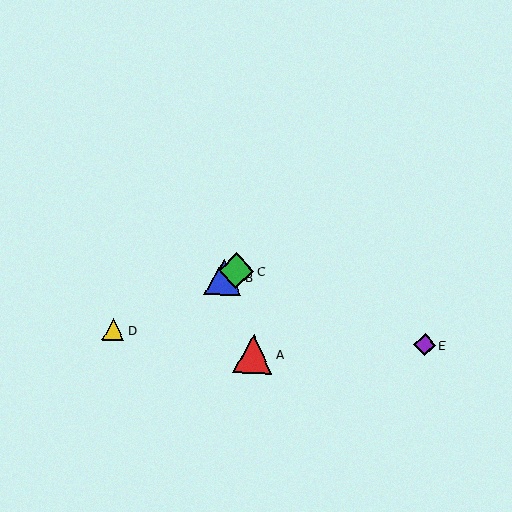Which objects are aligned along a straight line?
Objects B, C, D are aligned along a straight line.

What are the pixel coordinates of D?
Object D is at (113, 330).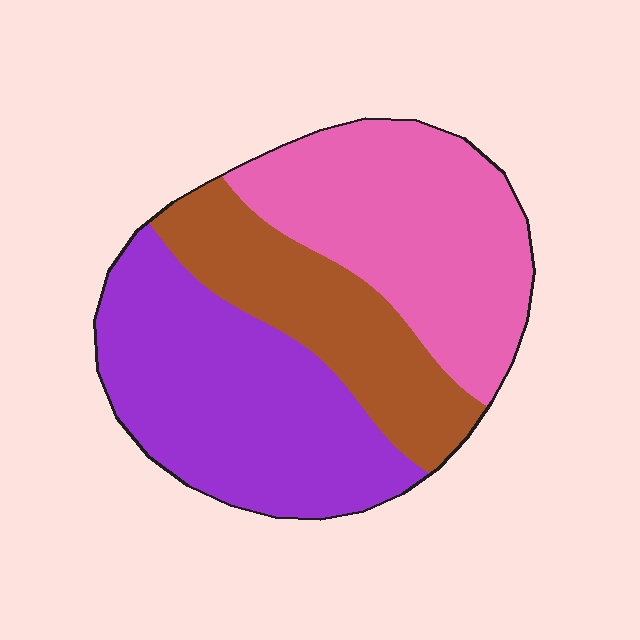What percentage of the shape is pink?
Pink takes up about three eighths (3/8) of the shape.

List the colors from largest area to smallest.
From largest to smallest: purple, pink, brown.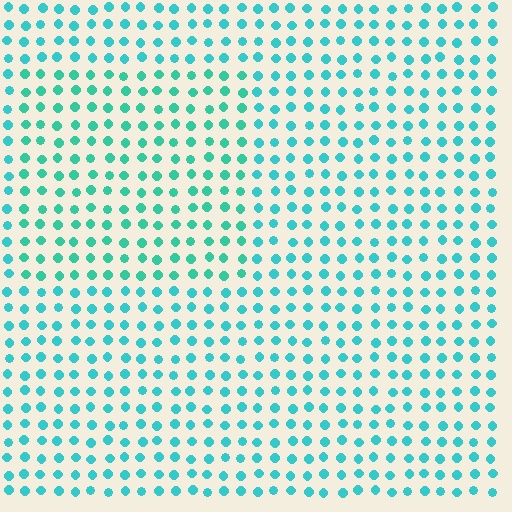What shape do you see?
I see a rectangle.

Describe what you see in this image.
The image is filled with small cyan elements in a uniform arrangement. A rectangle-shaped region is visible where the elements are tinted to a slightly different hue, forming a subtle color boundary.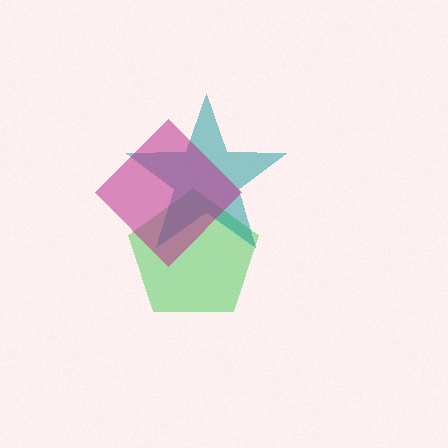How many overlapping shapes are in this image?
There are 3 overlapping shapes in the image.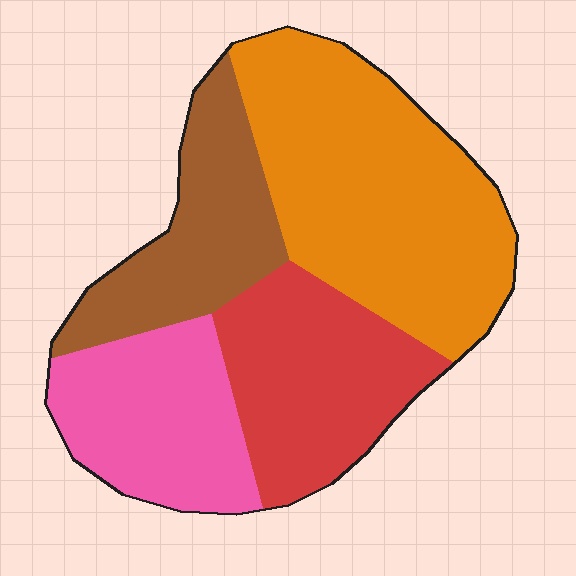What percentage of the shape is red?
Red covers around 25% of the shape.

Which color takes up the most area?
Orange, at roughly 40%.